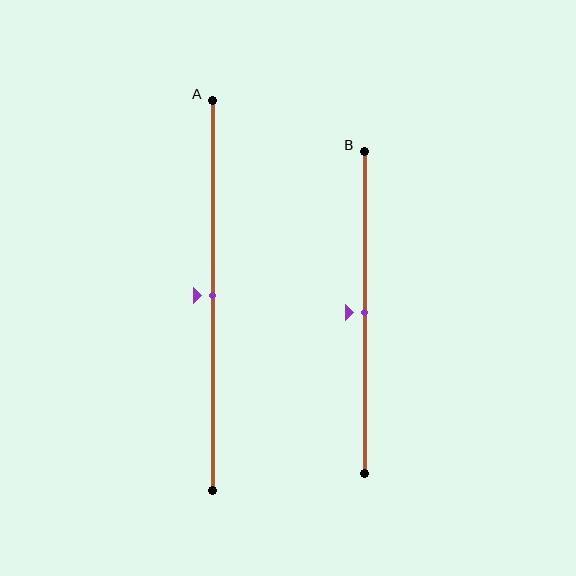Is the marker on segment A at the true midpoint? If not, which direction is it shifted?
Yes, the marker on segment A is at the true midpoint.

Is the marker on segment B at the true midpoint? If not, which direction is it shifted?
Yes, the marker on segment B is at the true midpoint.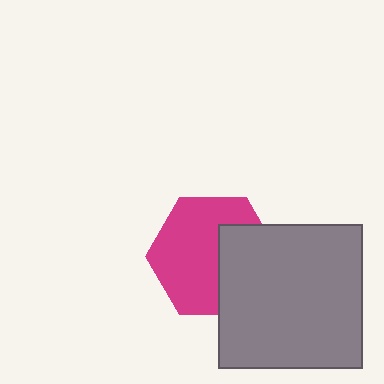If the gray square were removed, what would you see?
You would see the complete magenta hexagon.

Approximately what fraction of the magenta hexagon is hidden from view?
Roughly 38% of the magenta hexagon is hidden behind the gray square.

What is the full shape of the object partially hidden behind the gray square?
The partially hidden object is a magenta hexagon.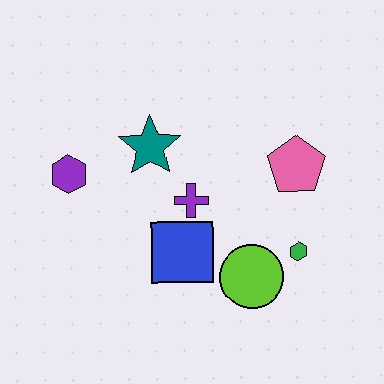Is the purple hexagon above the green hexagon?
Yes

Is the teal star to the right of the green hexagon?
No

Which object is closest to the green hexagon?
The lime circle is closest to the green hexagon.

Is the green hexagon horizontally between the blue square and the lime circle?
No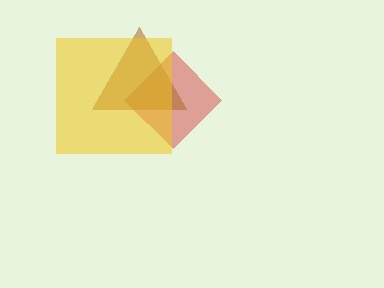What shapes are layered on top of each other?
The layered shapes are: a red diamond, a brown triangle, a yellow square.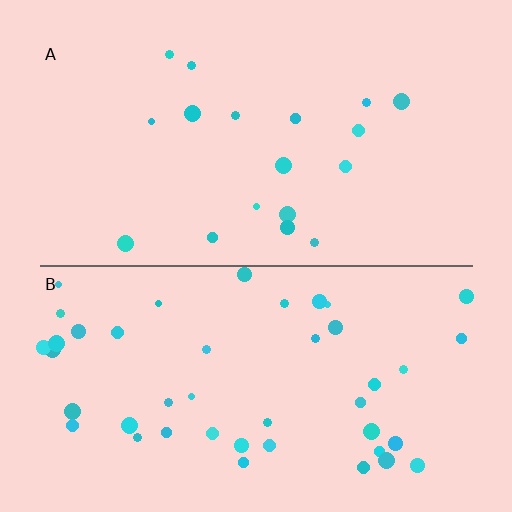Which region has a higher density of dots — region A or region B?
B (the bottom).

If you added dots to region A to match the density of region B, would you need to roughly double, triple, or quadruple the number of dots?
Approximately double.